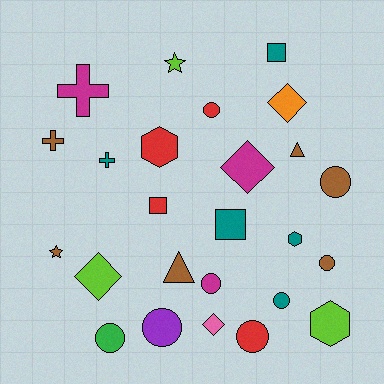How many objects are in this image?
There are 25 objects.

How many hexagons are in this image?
There are 3 hexagons.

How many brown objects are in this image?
There are 6 brown objects.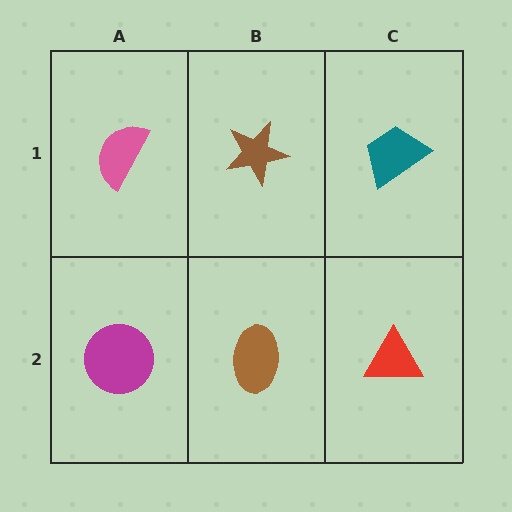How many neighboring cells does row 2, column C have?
2.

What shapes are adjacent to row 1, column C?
A red triangle (row 2, column C), a brown star (row 1, column B).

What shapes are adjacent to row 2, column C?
A teal trapezoid (row 1, column C), a brown ellipse (row 2, column B).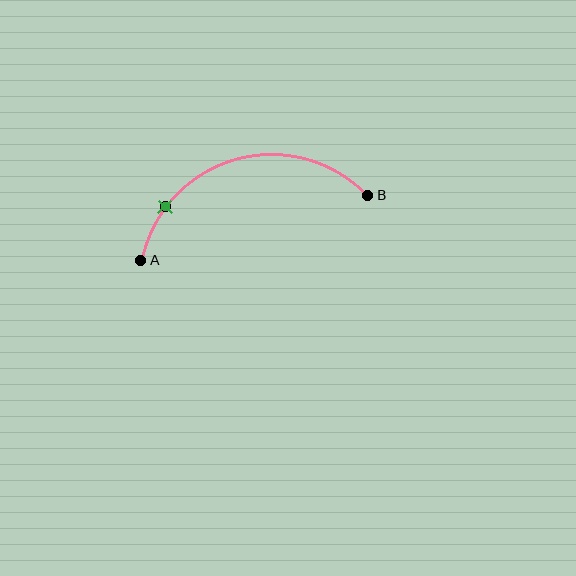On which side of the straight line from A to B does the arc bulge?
The arc bulges above the straight line connecting A and B.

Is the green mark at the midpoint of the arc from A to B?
No. The green mark lies on the arc but is closer to endpoint A. The arc midpoint would be at the point on the curve equidistant along the arc from both A and B.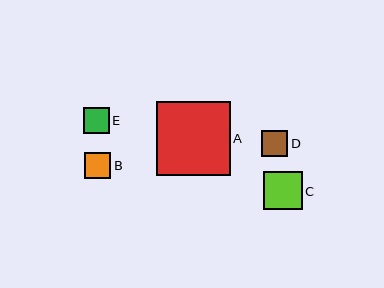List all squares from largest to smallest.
From largest to smallest: A, C, D, B, E.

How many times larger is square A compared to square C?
Square A is approximately 1.9 times the size of square C.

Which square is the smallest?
Square E is the smallest with a size of approximately 26 pixels.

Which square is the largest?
Square A is the largest with a size of approximately 74 pixels.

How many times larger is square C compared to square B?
Square C is approximately 1.5 times the size of square B.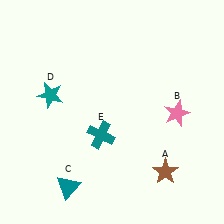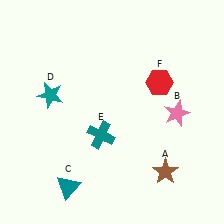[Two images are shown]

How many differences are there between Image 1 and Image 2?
There is 1 difference between the two images.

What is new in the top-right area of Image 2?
A red hexagon (F) was added in the top-right area of Image 2.